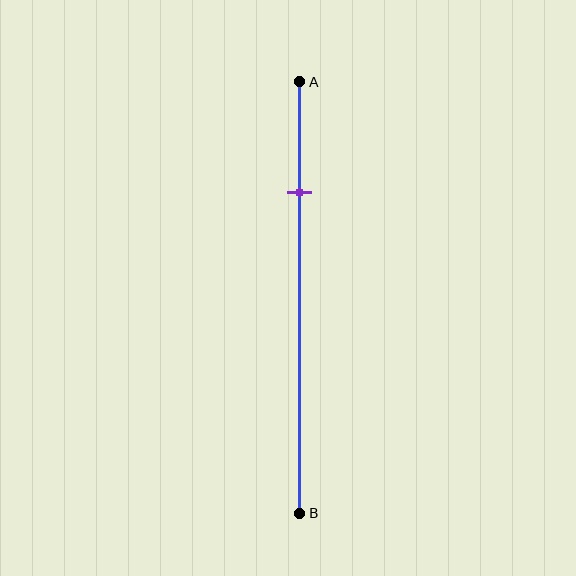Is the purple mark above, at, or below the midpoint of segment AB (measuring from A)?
The purple mark is above the midpoint of segment AB.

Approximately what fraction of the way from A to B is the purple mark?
The purple mark is approximately 25% of the way from A to B.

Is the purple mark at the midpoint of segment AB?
No, the mark is at about 25% from A, not at the 50% midpoint.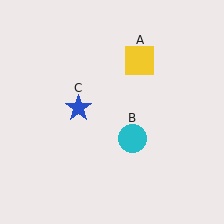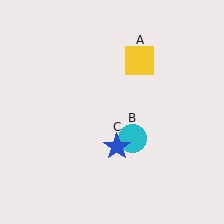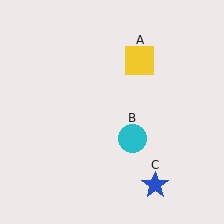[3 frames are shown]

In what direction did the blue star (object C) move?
The blue star (object C) moved down and to the right.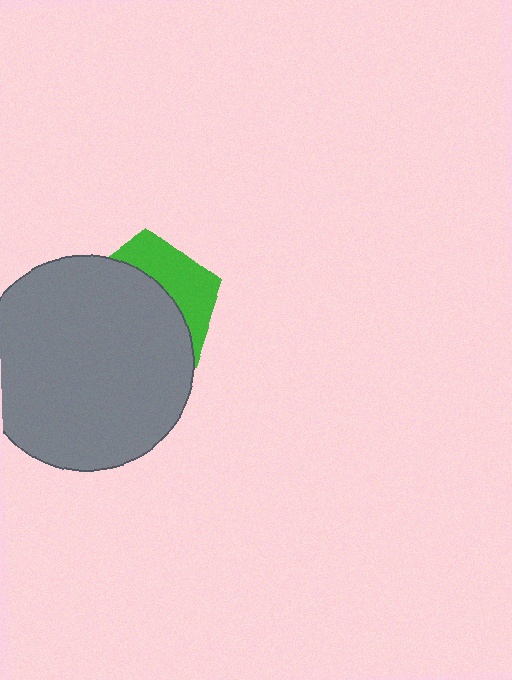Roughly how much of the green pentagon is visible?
A small part of it is visible (roughly 35%).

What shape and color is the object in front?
The object in front is a gray circle.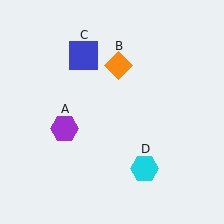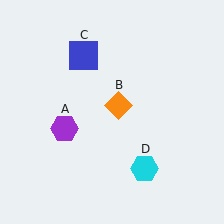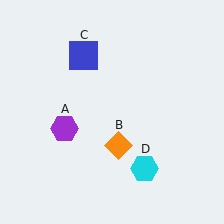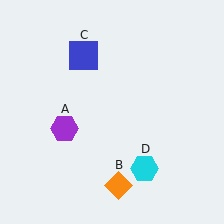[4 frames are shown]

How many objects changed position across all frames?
1 object changed position: orange diamond (object B).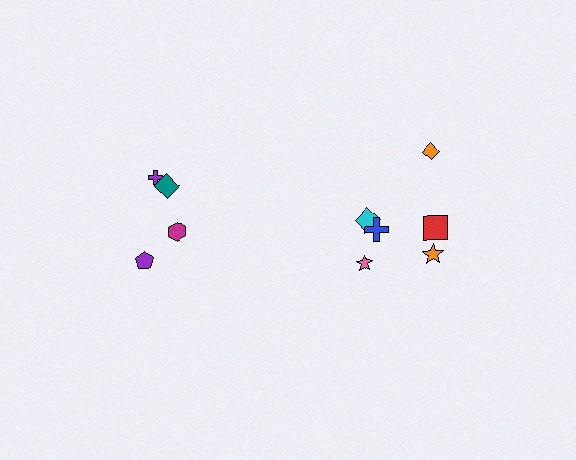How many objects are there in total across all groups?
There are 10 objects.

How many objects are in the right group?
There are 6 objects.